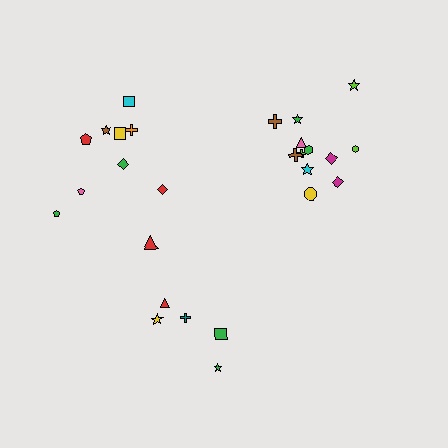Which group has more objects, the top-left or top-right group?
The top-right group.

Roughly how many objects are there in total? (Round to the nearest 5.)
Roughly 25 objects in total.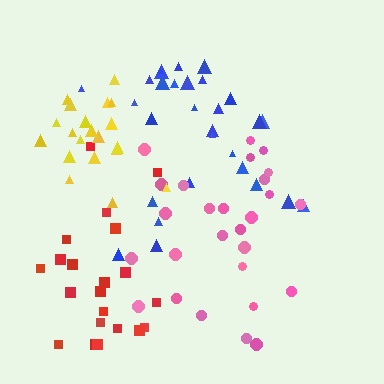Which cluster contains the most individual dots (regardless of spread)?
Blue (30).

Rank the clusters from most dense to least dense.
yellow, blue, red, pink.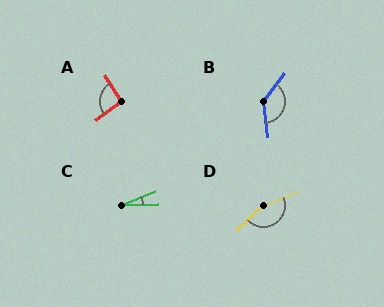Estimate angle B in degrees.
Approximately 135 degrees.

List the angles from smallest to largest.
C (20°), A (93°), B (135°), D (158°).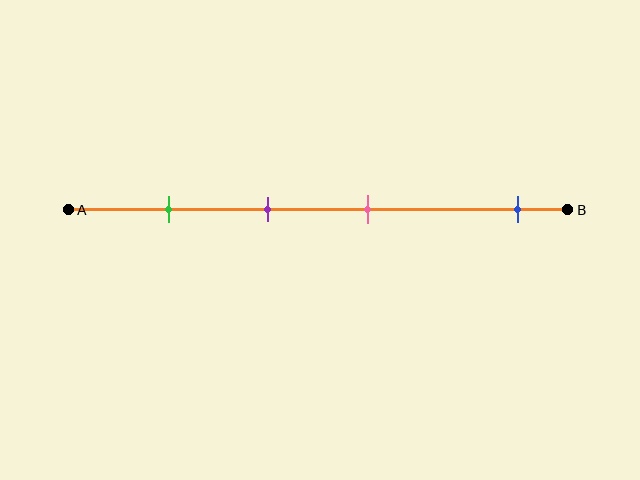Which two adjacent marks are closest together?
The purple and pink marks are the closest adjacent pair.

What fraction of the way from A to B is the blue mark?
The blue mark is approximately 90% (0.9) of the way from A to B.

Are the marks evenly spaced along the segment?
No, the marks are not evenly spaced.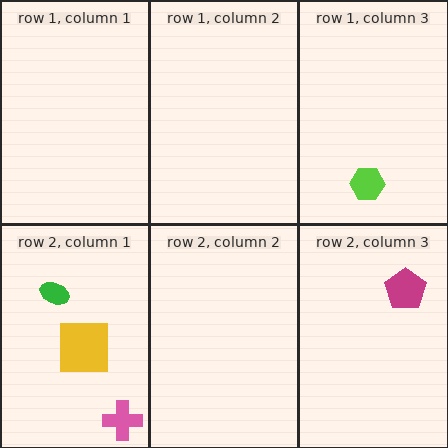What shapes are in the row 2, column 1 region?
The green ellipse, the yellow square, the pink cross.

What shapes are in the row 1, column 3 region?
The lime hexagon.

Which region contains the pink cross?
The row 2, column 1 region.